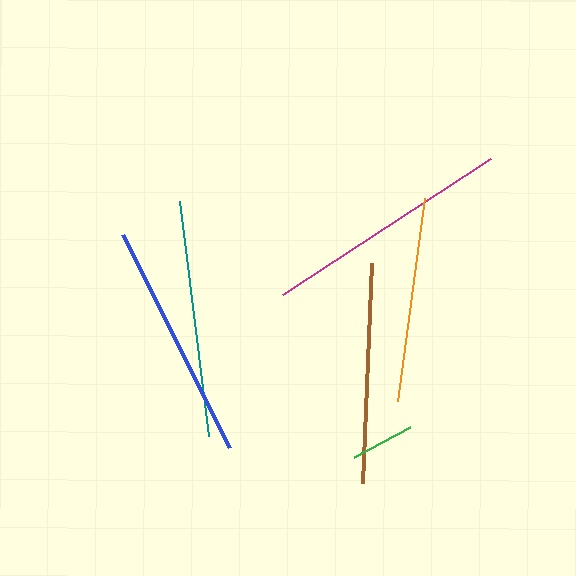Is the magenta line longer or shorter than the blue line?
The magenta line is longer than the blue line.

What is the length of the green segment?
The green segment is approximately 64 pixels long.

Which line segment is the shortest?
The green line is the shortest at approximately 64 pixels.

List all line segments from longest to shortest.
From longest to shortest: magenta, blue, teal, brown, orange, green.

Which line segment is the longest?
The magenta line is the longest at approximately 248 pixels.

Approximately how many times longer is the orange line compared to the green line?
The orange line is approximately 3.2 times the length of the green line.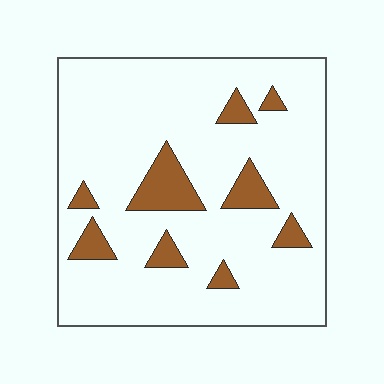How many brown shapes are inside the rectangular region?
9.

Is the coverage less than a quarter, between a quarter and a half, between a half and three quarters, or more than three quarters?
Less than a quarter.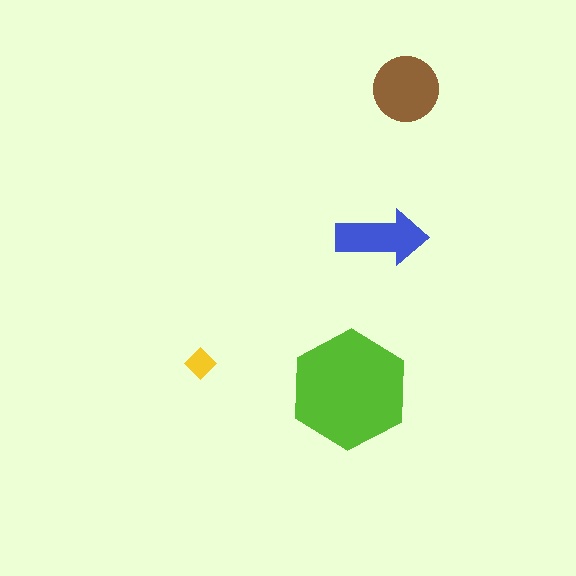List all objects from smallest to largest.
The yellow diamond, the blue arrow, the brown circle, the lime hexagon.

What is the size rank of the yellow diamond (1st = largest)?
4th.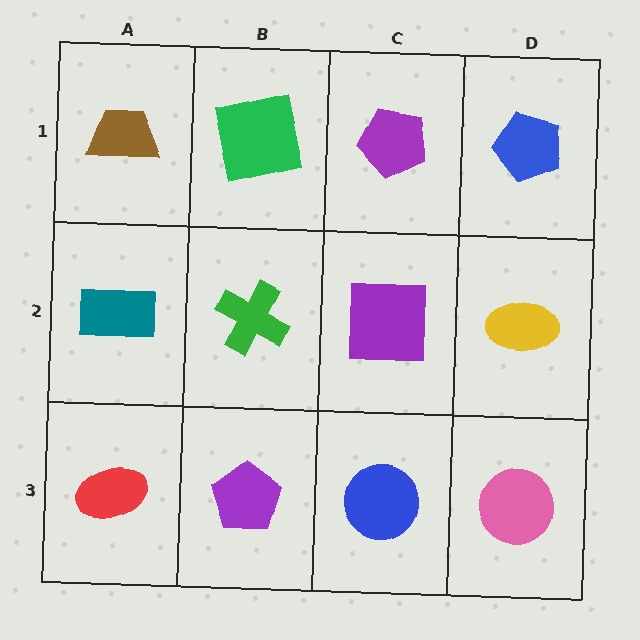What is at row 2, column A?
A teal rectangle.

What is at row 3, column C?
A blue circle.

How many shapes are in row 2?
4 shapes.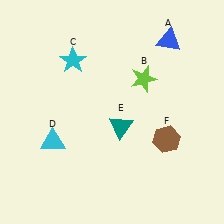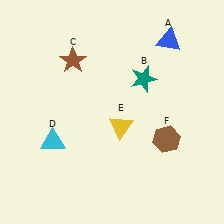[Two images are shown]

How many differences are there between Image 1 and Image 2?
There are 3 differences between the two images.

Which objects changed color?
B changed from lime to teal. C changed from cyan to brown. E changed from teal to yellow.